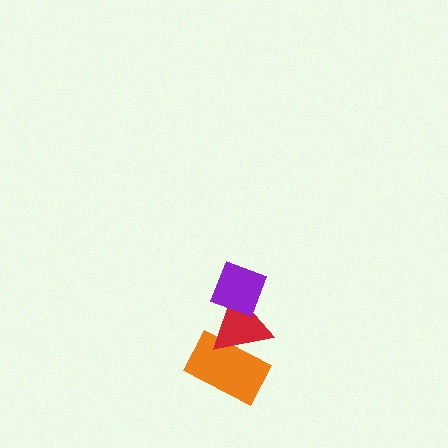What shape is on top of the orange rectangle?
The red triangle is on top of the orange rectangle.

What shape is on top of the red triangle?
The purple diamond is on top of the red triangle.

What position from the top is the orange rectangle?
The orange rectangle is 3rd from the top.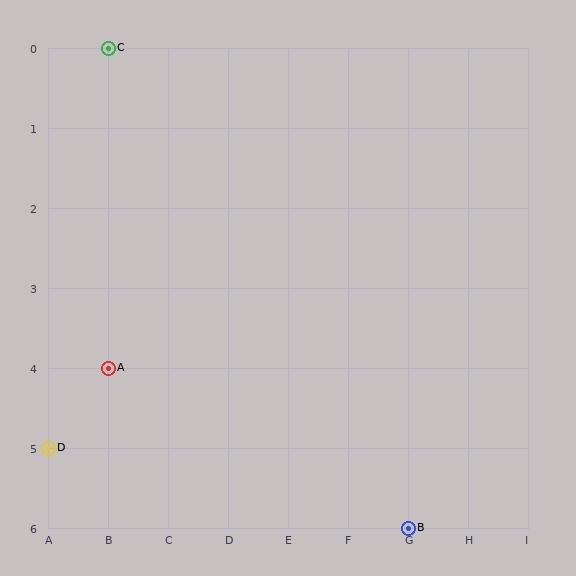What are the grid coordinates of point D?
Point D is at grid coordinates (A, 5).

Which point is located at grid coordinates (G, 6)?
Point B is at (G, 6).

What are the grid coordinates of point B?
Point B is at grid coordinates (G, 6).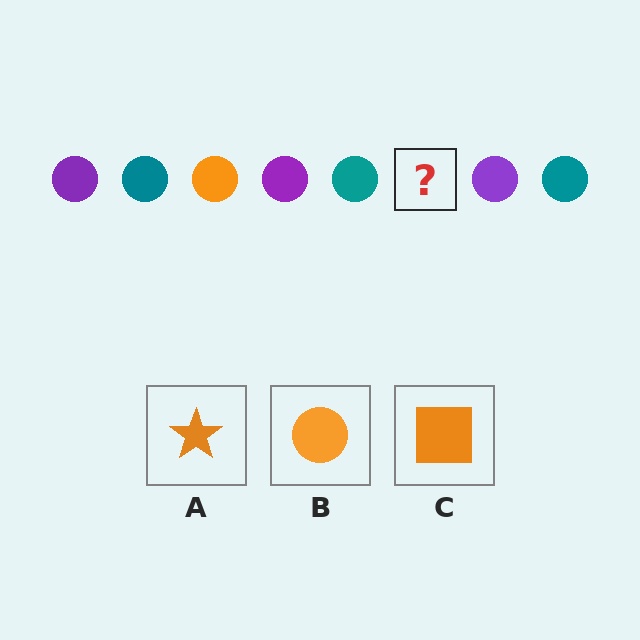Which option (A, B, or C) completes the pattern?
B.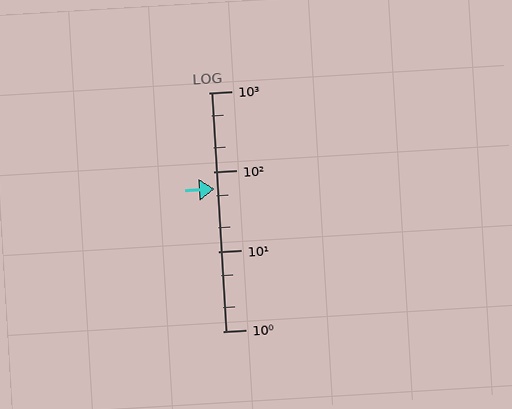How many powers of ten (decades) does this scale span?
The scale spans 3 decades, from 1 to 1000.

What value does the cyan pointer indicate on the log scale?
The pointer indicates approximately 62.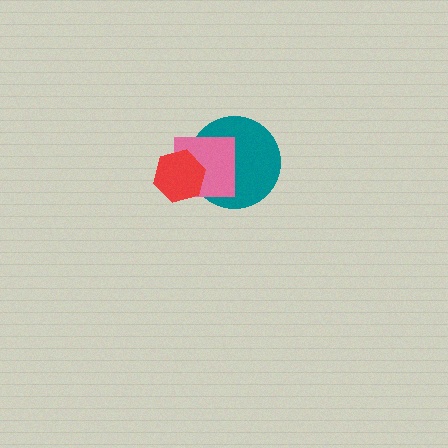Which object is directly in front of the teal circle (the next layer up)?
The pink square is directly in front of the teal circle.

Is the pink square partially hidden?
Yes, it is partially covered by another shape.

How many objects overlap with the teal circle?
2 objects overlap with the teal circle.